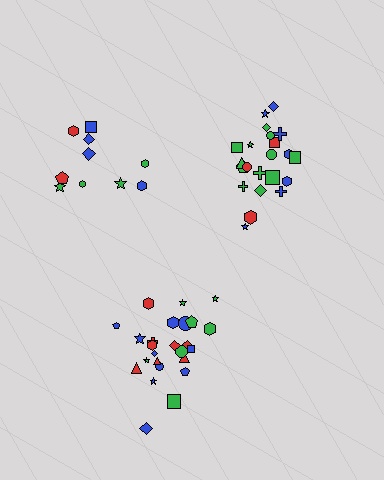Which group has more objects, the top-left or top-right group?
The top-right group.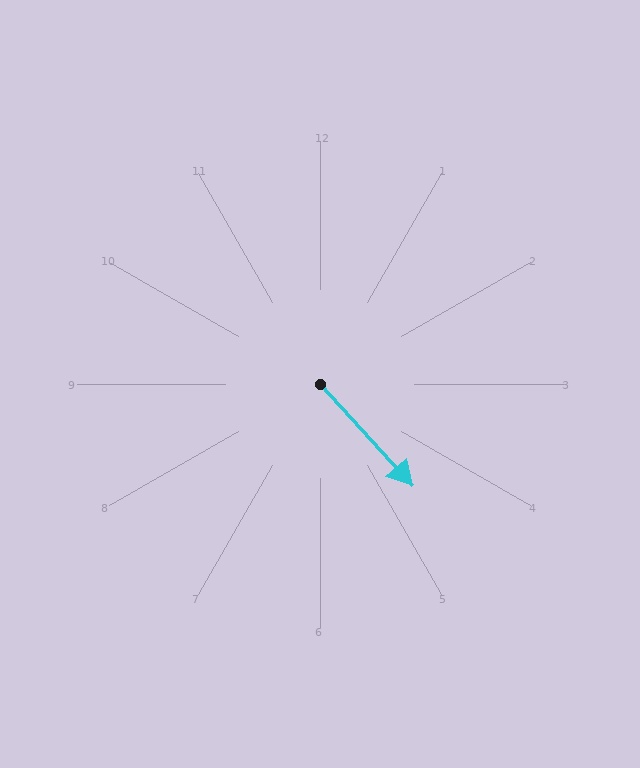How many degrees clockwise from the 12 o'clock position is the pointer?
Approximately 138 degrees.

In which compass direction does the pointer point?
Southeast.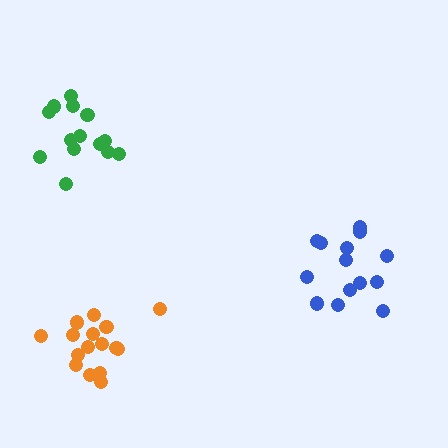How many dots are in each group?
Group 1: 14 dots, Group 2: 16 dots, Group 3: 14 dots (44 total).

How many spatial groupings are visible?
There are 3 spatial groupings.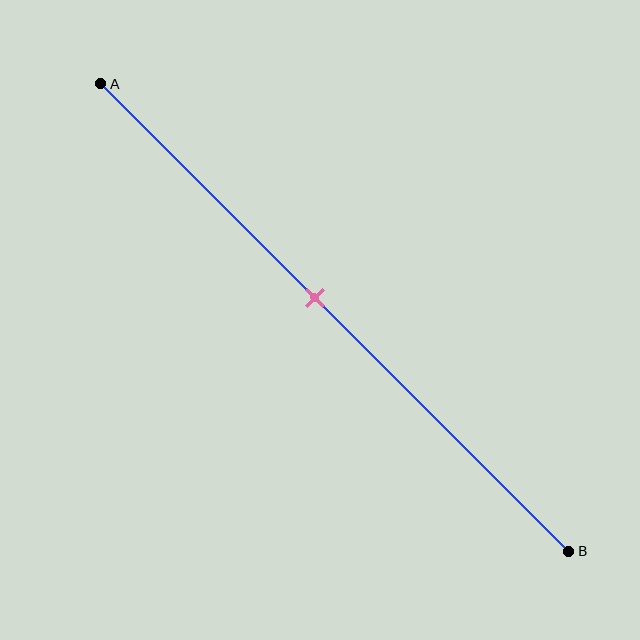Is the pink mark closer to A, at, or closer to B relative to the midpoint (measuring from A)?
The pink mark is closer to point A than the midpoint of segment AB.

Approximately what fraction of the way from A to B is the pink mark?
The pink mark is approximately 45% of the way from A to B.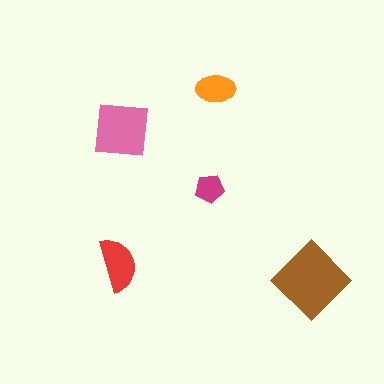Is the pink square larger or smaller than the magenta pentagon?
Larger.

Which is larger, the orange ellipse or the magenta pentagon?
The orange ellipse.